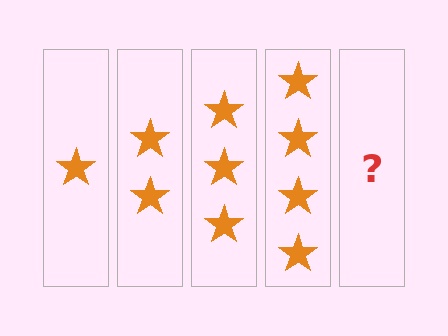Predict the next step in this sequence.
The next step is 5 stars.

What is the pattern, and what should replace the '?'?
The pattern is that each step adds one more star. The '?' should be 5 stars.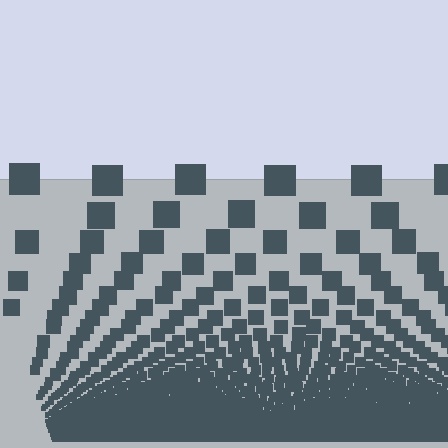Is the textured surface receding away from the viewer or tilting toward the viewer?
The surface appears to tilt toward the viewer. Texture elements get larger and sparser toward the top.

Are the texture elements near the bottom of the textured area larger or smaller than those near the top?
Smaller. The gradient is inverted — elements near the bottom are smaller and denser.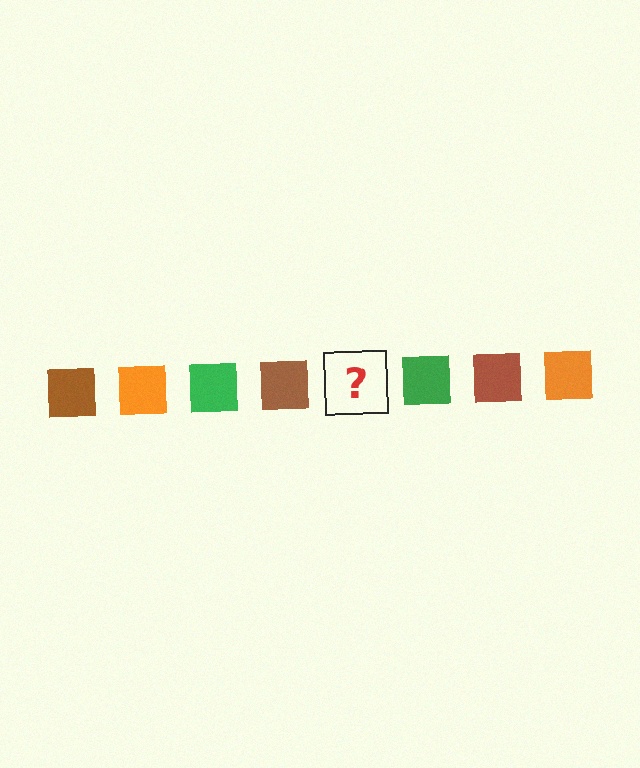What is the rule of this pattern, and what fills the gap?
The rule is that the pattern cycles through brown, orange, green squares. The gap should be filled with an orange square.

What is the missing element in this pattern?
The missing element is an orange square.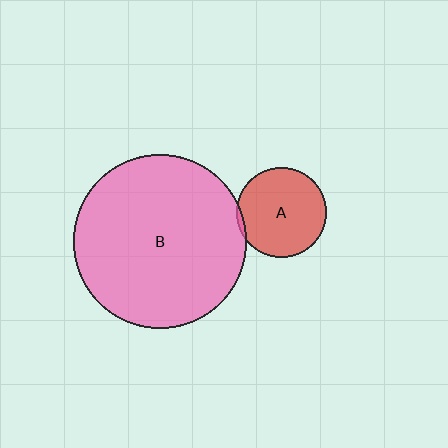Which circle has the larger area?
Circle B (pink).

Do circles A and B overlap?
Yes.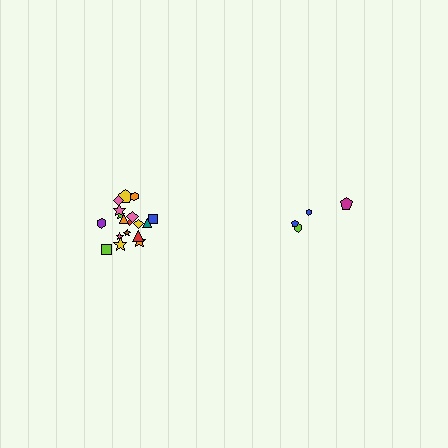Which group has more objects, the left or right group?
The left group.